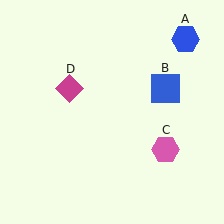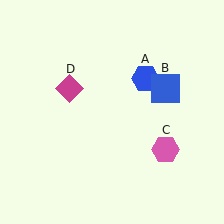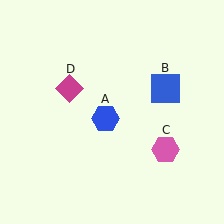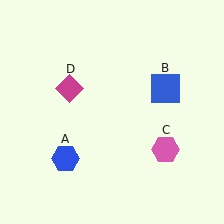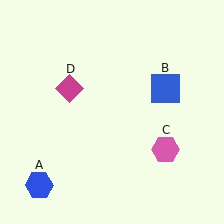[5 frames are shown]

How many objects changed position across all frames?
1 object changed position: blue hexagon (object A).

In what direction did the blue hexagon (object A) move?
The blue hexagon (object A) moved down and to the left.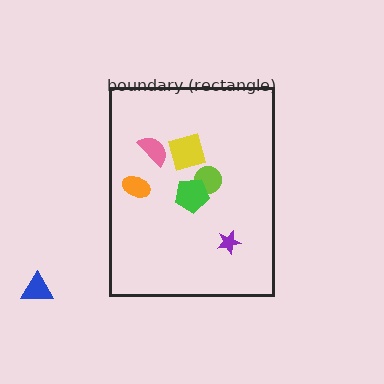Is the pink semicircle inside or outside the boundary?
Inside.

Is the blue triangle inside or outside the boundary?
Outside.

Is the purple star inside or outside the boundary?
Inside.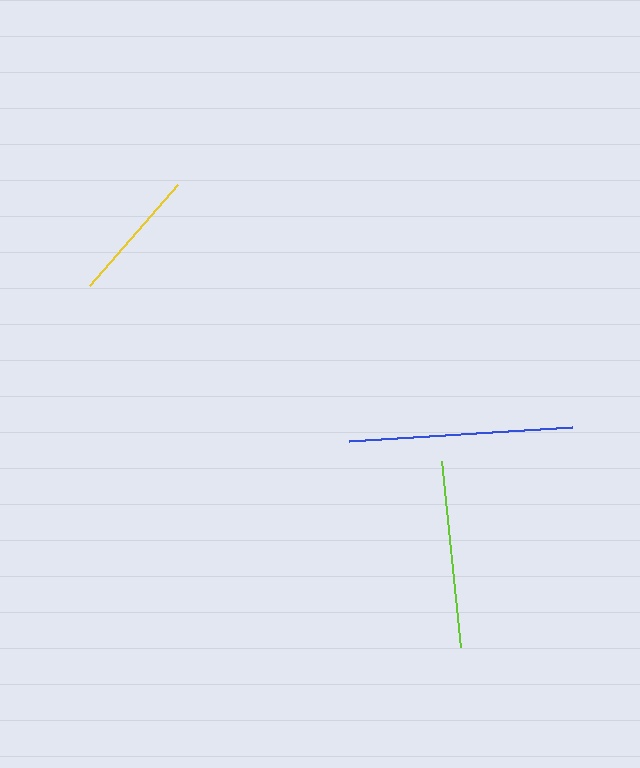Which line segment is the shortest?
The yellow line is the shortest at approximately 134 pixels.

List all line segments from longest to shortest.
From longest to shortest: blue, lime, yellow.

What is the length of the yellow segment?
The yellow segment is approximately 134 pixels long.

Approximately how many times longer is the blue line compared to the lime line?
The blue line is approximately 1.2 times the length of the lime line.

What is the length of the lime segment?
The lime segment is approximately 188 pixels long.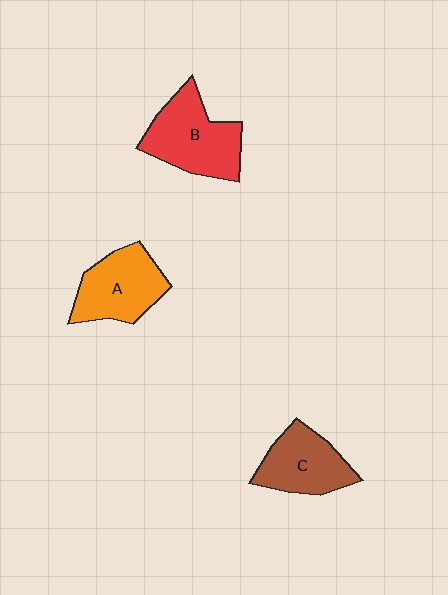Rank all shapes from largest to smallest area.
From largest to smallest: B (red), A (orange), C (brown).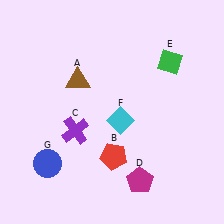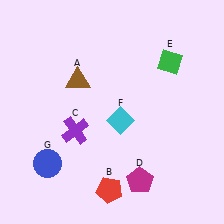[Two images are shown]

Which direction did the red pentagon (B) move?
The red pentagon (B) moved down.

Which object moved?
The red pentagon (B) moved down.